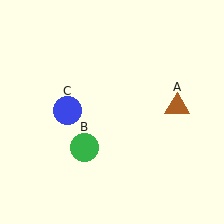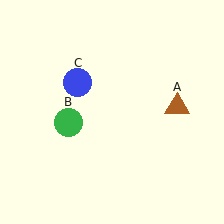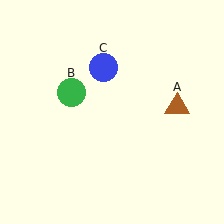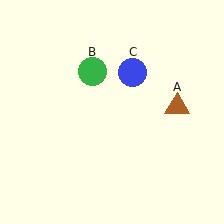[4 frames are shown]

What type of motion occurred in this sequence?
The green circle (object B), blue circle (object C) rotated clockwise around the center of the scene.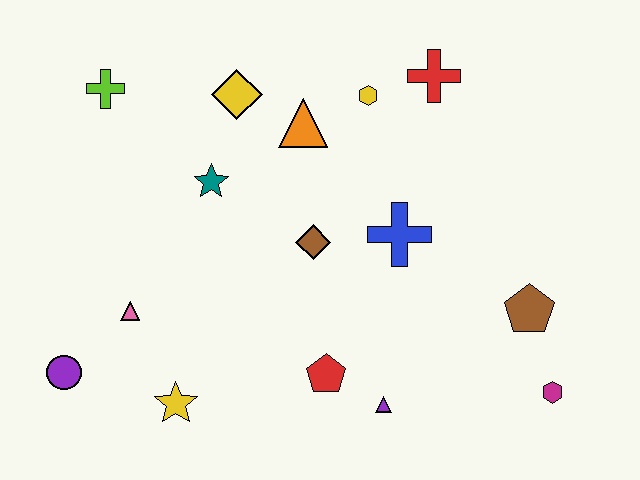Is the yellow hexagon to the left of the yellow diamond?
No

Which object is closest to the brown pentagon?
The magenta hexagon is closest to the brown pentagon.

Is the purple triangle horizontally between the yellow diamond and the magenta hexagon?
Yes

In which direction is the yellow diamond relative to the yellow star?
The yellow diamond is above the yellow star.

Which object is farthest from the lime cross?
The magenta hexagon is farthest from the lime cross.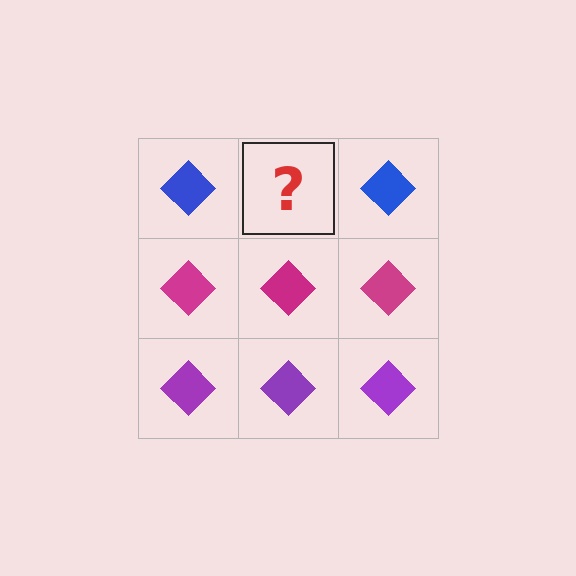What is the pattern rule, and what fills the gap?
The rule is that each row has a consistent color. The gap should be filled with a blue diamond.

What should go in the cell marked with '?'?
The missing cell should contain a blue diamond.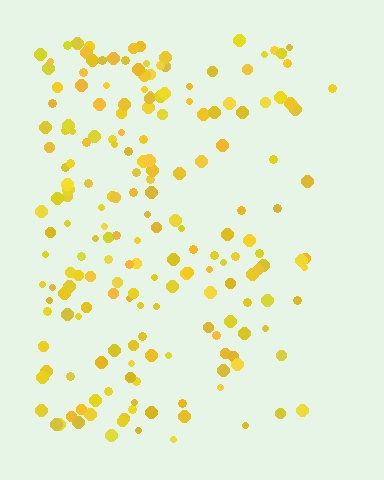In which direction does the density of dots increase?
From right to left, with the left side densest.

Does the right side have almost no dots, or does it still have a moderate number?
Still a moderate number, just noticeably fewer than the left.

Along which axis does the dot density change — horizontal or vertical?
Horizontal.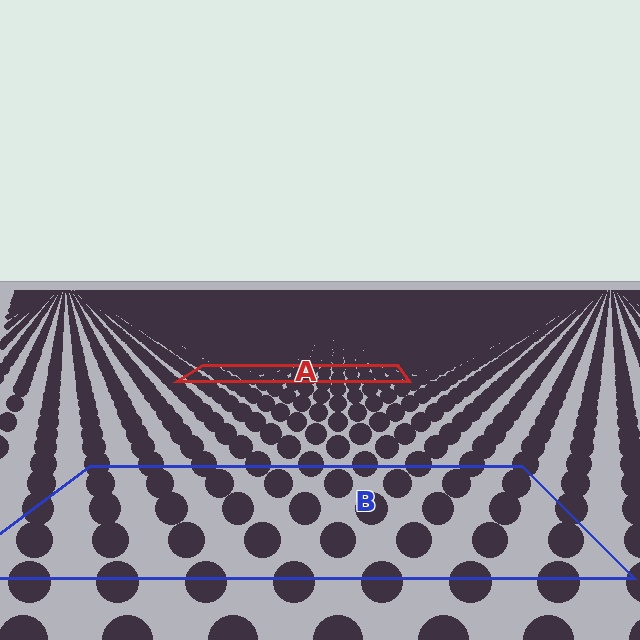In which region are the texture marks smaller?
The texture marks are smaller in region A, because it is farther away.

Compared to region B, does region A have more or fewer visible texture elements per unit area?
Region A has more texture elements per unit area — they are packed more densely because it is farther away.